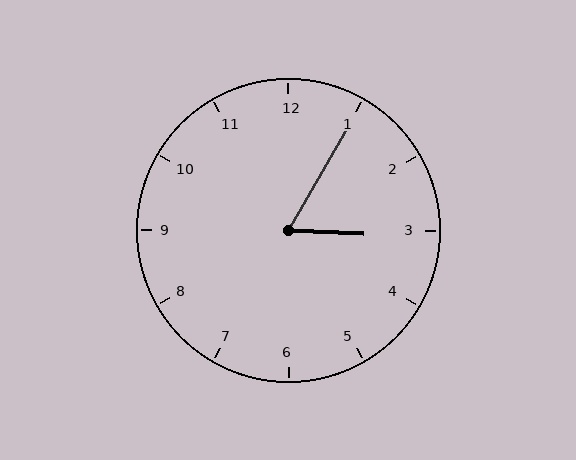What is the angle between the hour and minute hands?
Approximately 62 degrees.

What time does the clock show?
3:05.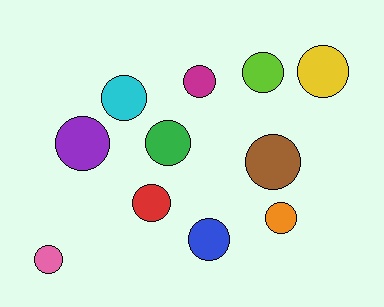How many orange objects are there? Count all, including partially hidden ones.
There is 1 orange object.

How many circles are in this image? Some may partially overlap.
There are 11 circles.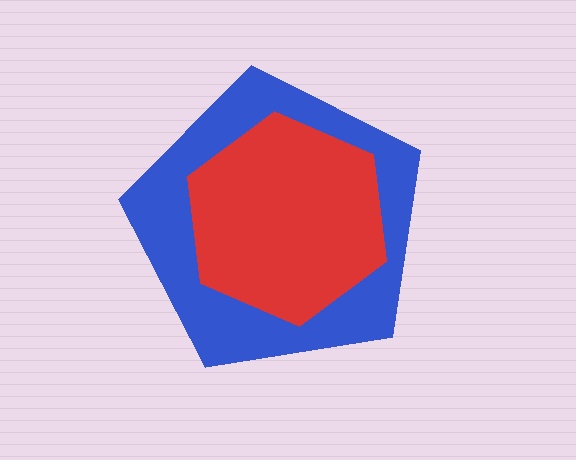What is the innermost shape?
The red hexagon.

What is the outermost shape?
The blue pentagon.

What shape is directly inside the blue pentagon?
The red hexagon.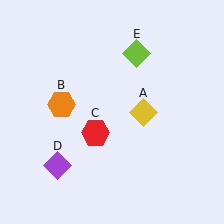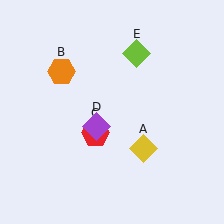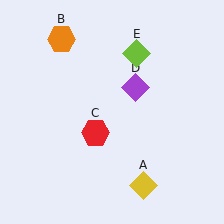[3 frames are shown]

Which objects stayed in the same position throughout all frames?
Red hexagon (object C) and lime diamond (object E) remained stationary.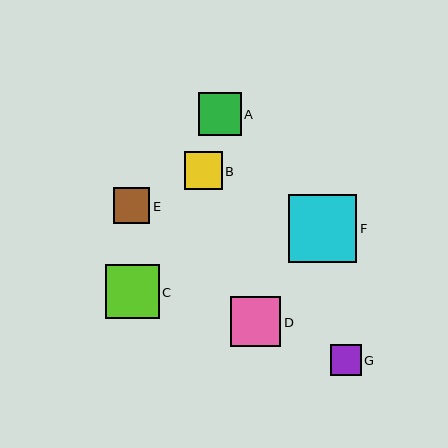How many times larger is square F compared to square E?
Square F is approximately 1.9 times the size of square E.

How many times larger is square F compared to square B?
Square F is approximately 1.8 times the size of square B.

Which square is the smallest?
Square G is the smallest with a size of approximately 31 pixels.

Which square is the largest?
Square F is the largest with a size of approximately 68 pixels.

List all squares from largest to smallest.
From largest to smallest: F, C, D, A, B, E, G.